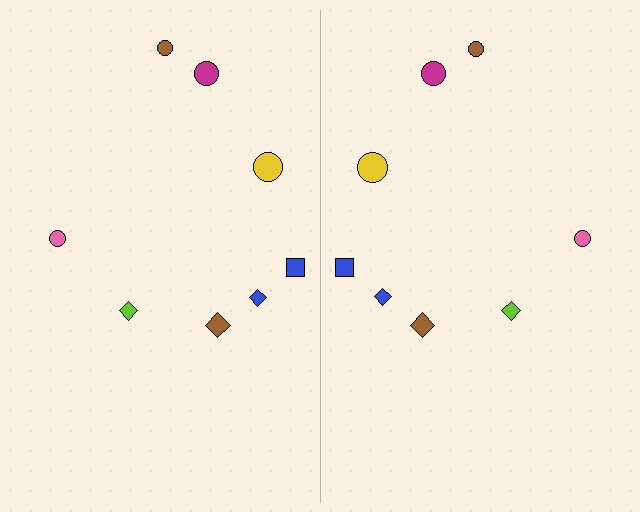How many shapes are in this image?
There are 16 shapes in this image.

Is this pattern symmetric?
Yes, this pattern has bilateral (reflection) symmetry.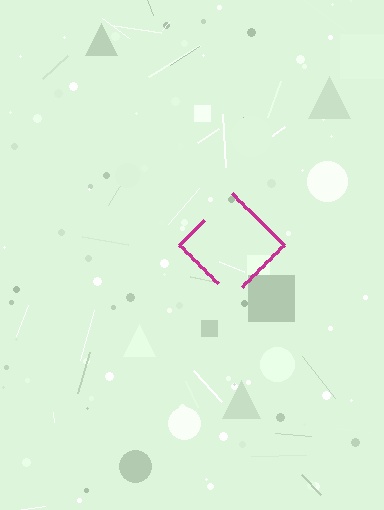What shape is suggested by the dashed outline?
The dashed outline suggests a diamond.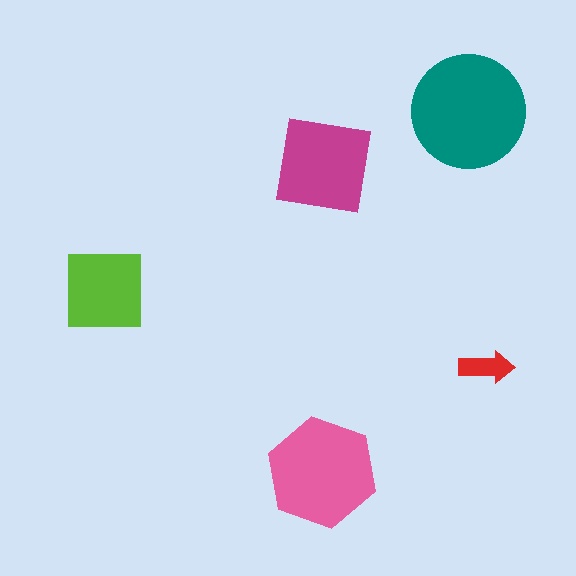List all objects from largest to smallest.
The teal circle, the pink hexagon, the magenta square, the lime square, the red arrow.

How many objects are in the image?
There are 5 objects in the image.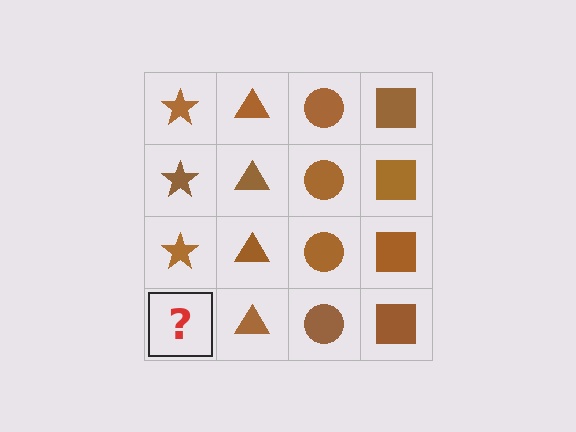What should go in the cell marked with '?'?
The missing cell should contain a brown star.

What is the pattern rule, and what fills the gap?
The rule is that each column has a consistent shape. The gap should be filled with a brown star.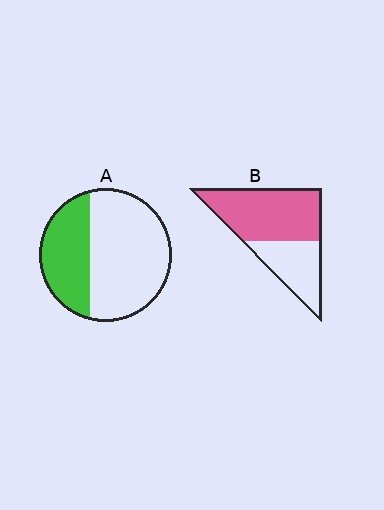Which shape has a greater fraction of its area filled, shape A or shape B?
Shape B.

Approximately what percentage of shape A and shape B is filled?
A is approximately 35% and B is approximately 65%.